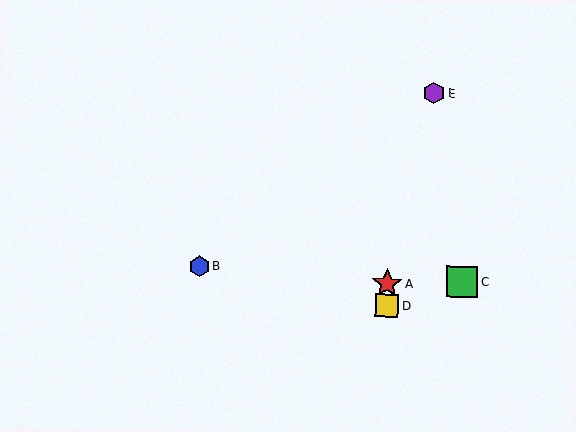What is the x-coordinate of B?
Object B is at x≈199.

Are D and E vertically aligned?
No, D is at x≈387 and E is at x≈434.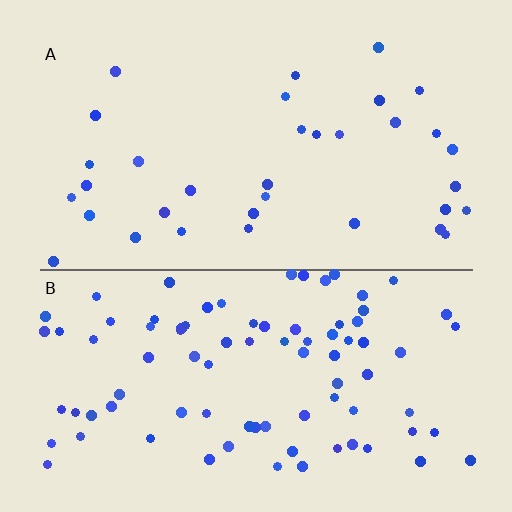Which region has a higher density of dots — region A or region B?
B (the bottom).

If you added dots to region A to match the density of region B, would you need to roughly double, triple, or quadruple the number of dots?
Approximately triple.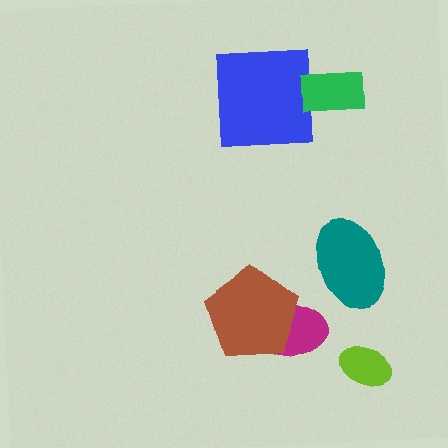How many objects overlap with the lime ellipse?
0 objects overlap with the lime ellipse.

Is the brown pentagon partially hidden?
No, no other shape covers it.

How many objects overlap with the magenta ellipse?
1 object overlaps with the magenta ellipse.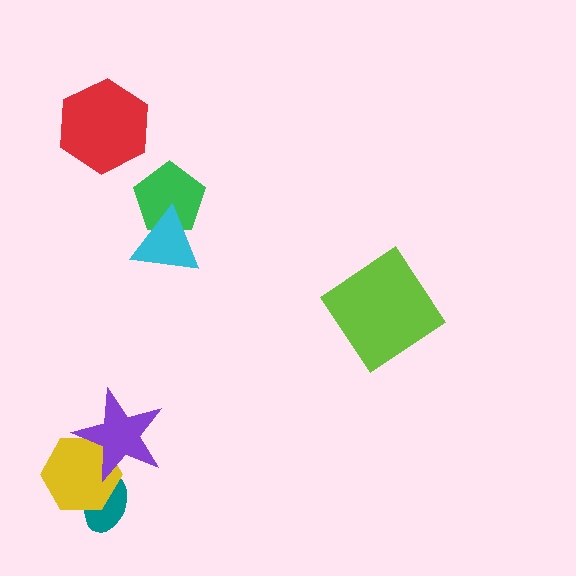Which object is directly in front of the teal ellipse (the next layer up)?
The yellow hexagon is directly in front of the teal ellipse.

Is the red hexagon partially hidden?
No, no other shape covers it.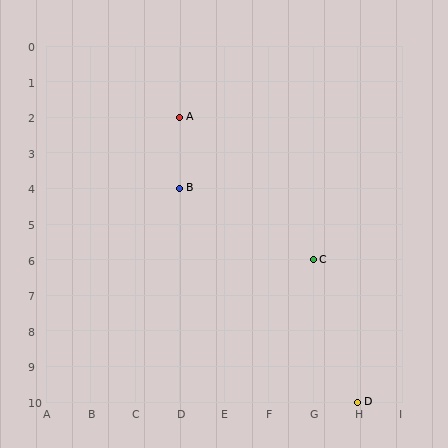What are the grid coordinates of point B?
Point B is at grid coordinates (D, 4).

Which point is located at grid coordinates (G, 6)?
Point C is at (G, 6).